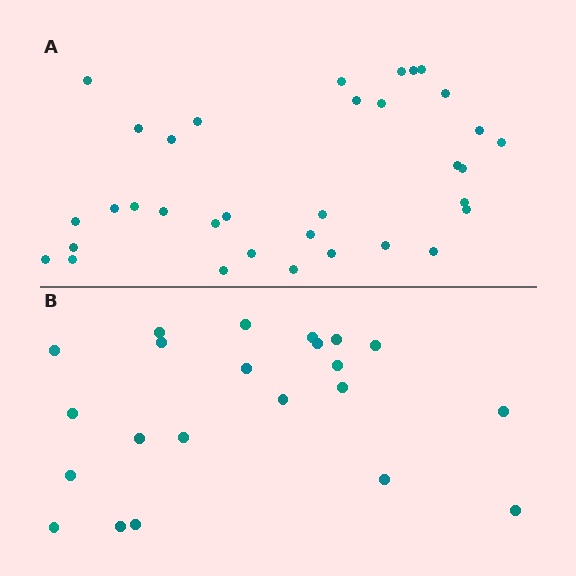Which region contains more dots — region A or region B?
Region A (the top region) has more dots.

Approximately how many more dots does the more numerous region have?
Region A has roughly 12 or so more dots than region B.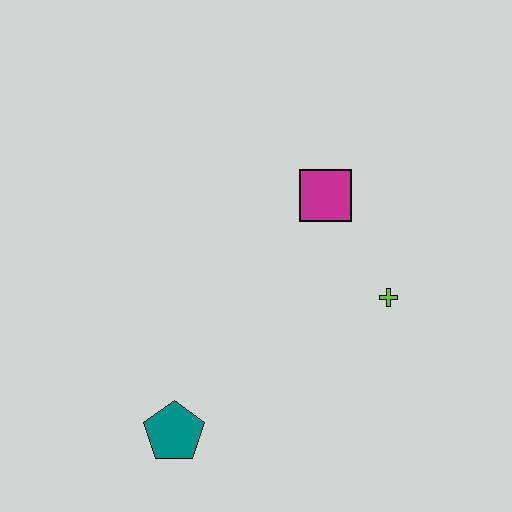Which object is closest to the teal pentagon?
The lime cross is closest to the teal pentagon.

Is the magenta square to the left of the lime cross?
Yes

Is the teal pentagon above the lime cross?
No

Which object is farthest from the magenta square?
The teal pentagon is farthest from the magenta square.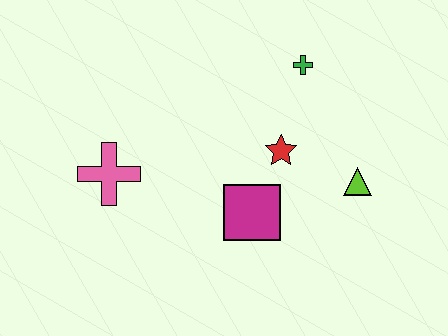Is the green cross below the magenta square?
No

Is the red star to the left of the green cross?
Yes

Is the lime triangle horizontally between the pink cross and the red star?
No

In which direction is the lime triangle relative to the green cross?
The lime triangle is below the green cross.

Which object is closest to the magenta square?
The red star is closest to the magenta square.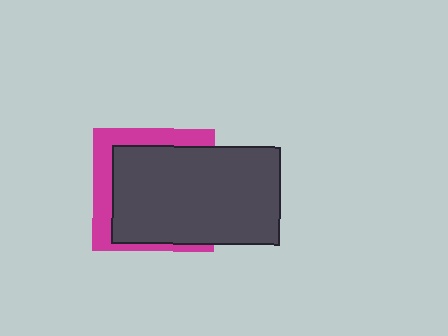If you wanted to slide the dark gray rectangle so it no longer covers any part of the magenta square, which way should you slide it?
Slide it toward the lower-right — that is the most direct way to separate the two shapes.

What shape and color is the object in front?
The object in front is a dark gray rectangle.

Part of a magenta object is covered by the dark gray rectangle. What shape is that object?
It is a square.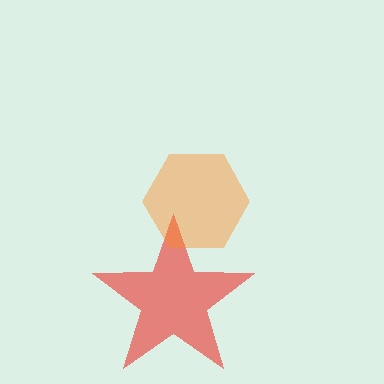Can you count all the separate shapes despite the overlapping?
Yes, there are 2 separate shapes.